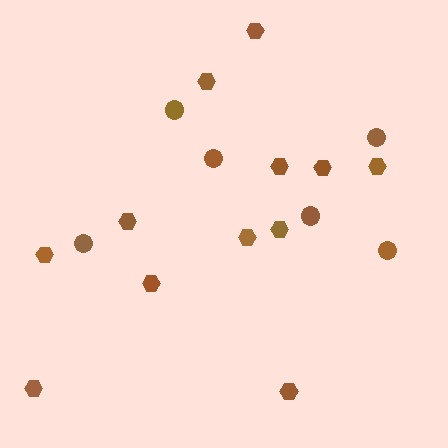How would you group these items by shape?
There are 2 groups: one group of hexagons (12) and one group of circles (6).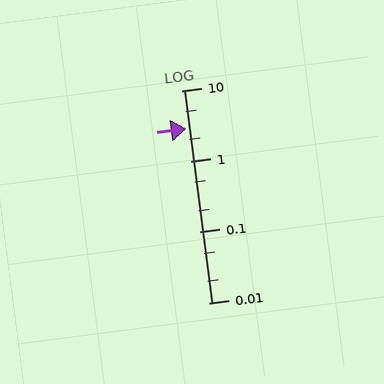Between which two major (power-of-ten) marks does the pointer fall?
The pointer is between 1 and 10.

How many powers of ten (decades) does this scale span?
The scale spans 3 decades, from 0.01 to 10.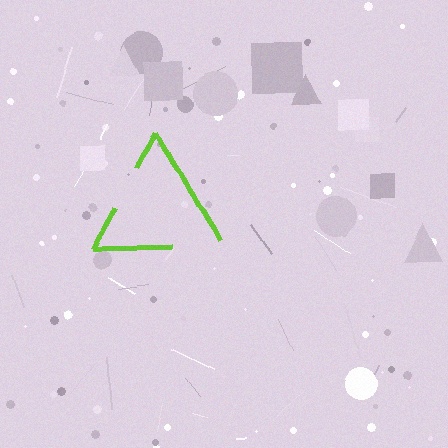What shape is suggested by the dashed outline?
The dashed outline suggests a triangle.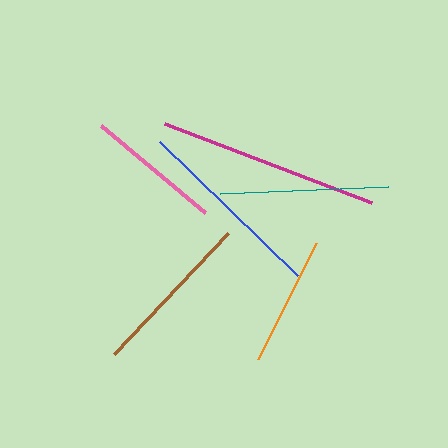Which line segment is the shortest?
The orange line is the shortest at approximately 130 pixels.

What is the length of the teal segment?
The teal segment is approximately 168 pixels long.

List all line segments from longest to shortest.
From longest to shortest: magenta, blue, teal, brown, pink, orange.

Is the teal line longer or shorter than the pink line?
The teal line is longer than the pink line.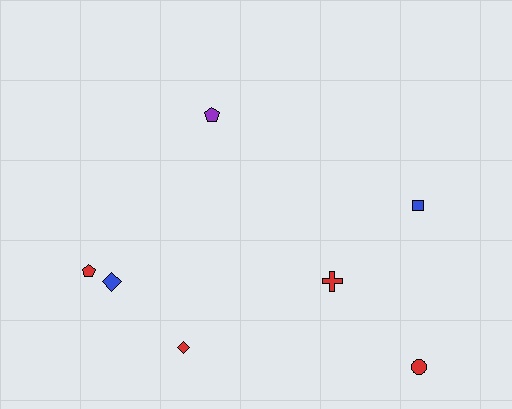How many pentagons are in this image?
There are 2 pentagons.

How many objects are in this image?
There are 7 objects.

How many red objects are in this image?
There are 4 red objects.